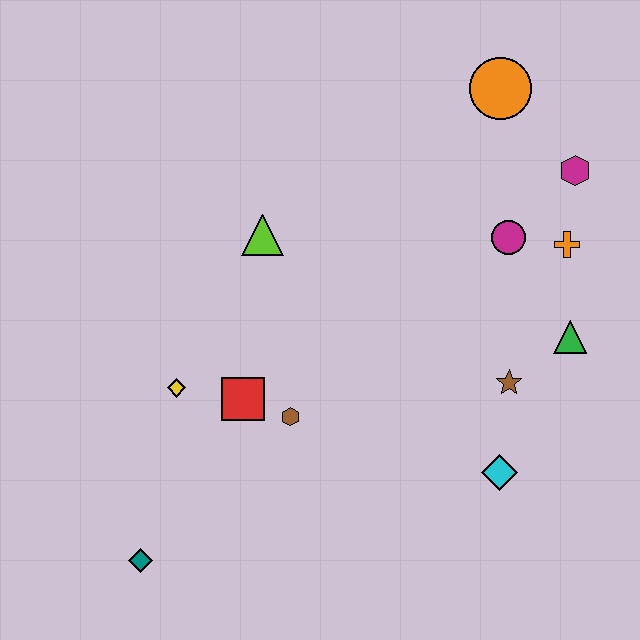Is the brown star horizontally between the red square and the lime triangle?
No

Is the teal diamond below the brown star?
Yes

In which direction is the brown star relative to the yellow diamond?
The brown star is to the right of the yellow diamond.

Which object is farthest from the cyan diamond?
The orange circle is farthest from the cyan diamond.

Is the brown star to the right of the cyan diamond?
Yes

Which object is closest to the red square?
The brown hexagon is closest to the red square.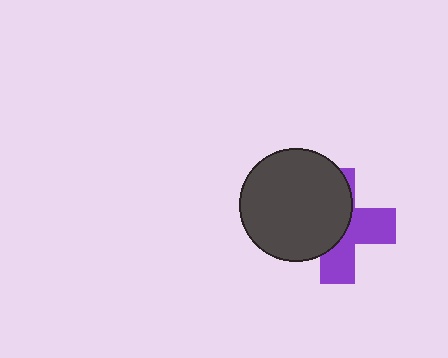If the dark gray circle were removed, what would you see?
You would see the complete purple cross.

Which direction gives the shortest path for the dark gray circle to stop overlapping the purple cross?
Moving left gives the shortest separation.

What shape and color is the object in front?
The object in front is a dark gray circle.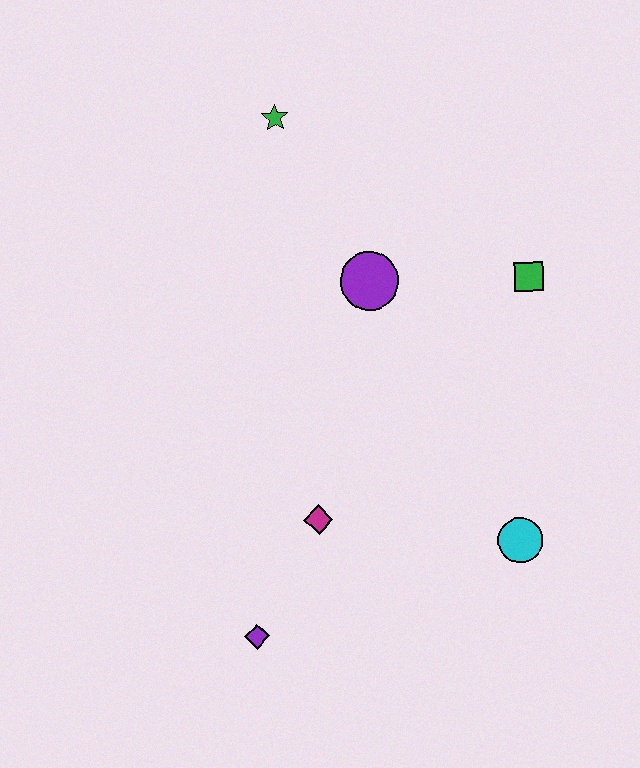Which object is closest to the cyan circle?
The magenta diamond is closest to the cyan circle.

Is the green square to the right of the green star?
Yes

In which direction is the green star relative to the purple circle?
The green star is above the purple circle.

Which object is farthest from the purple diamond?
The green star is farthest from the purple diamond.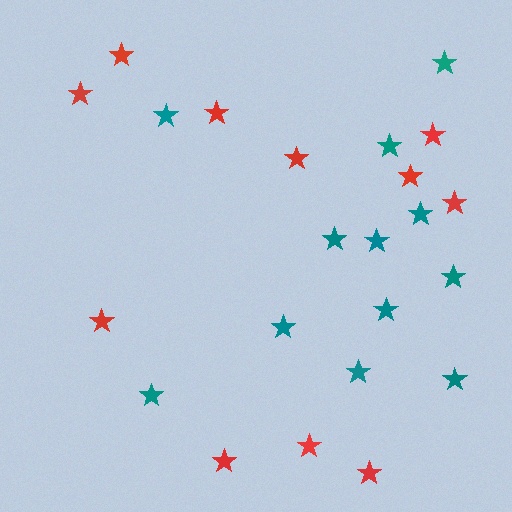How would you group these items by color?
There are 2 groups: one group of red stars (11) and one group of teal stars (12).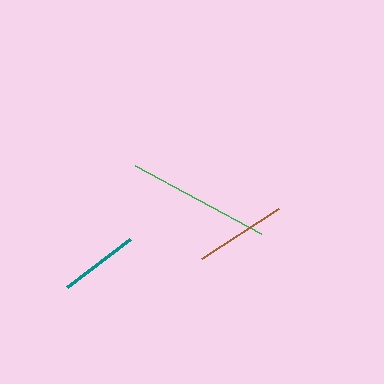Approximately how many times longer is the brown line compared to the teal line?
The brown line is approximately 1.2 times the length of the teal line.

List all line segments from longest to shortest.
From longest to shortest: green, brown, teal.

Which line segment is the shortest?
The teal line is the shortest at approximately 79 pixels.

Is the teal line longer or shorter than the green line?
The green line is longer than the teal line.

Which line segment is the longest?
The green line is the longest at approximately 143 pixels.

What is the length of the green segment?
The green segment is approximately 143 pixels long.